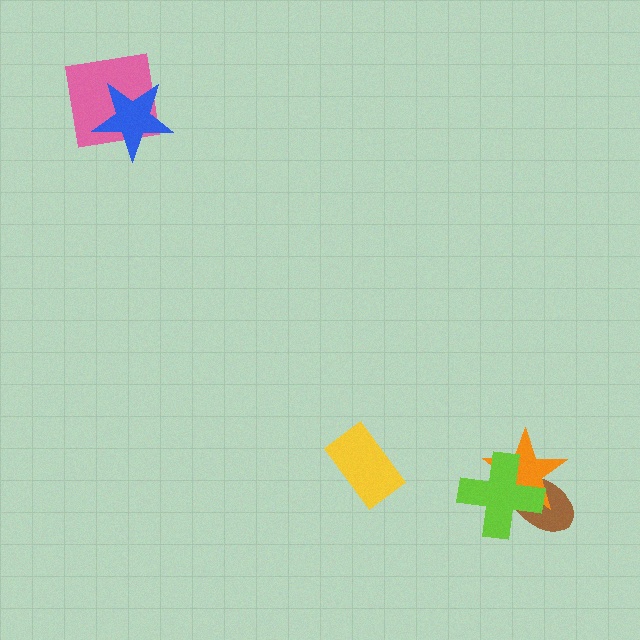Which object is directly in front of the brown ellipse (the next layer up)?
The orange star is directly in front of the brown ellipse.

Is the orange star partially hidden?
Yes, it is partially covered by another shape.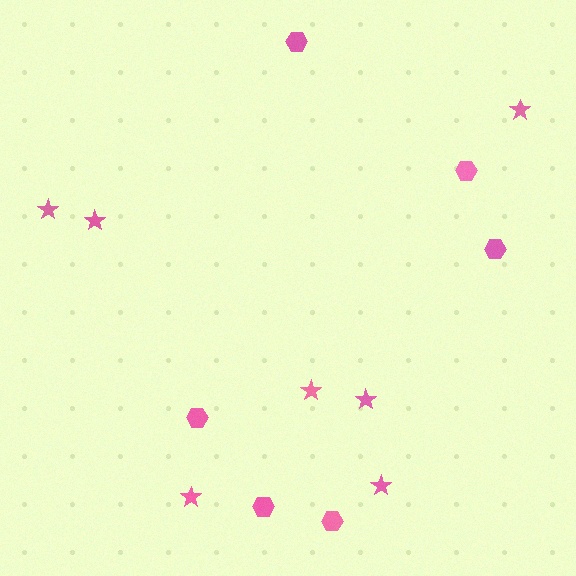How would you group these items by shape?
There are 2 groups: one group of hexagons (6) and one group of stars (7).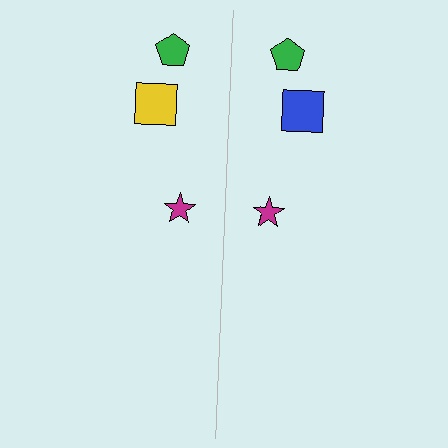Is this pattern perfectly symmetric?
No, the pattern is not perfectly symmetric. The blue square on the right side breaks the symmetry — its mirror counterpart is yellow.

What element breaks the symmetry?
The blue square on the right side breaks the symmetry — its mirror counterpart is yellow.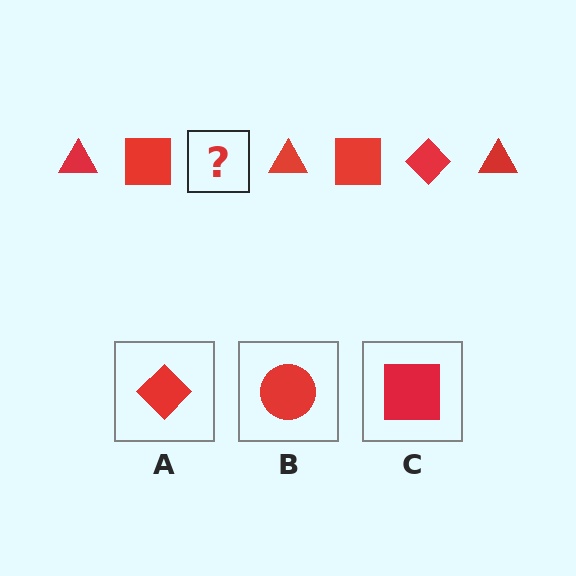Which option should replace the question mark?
Option A.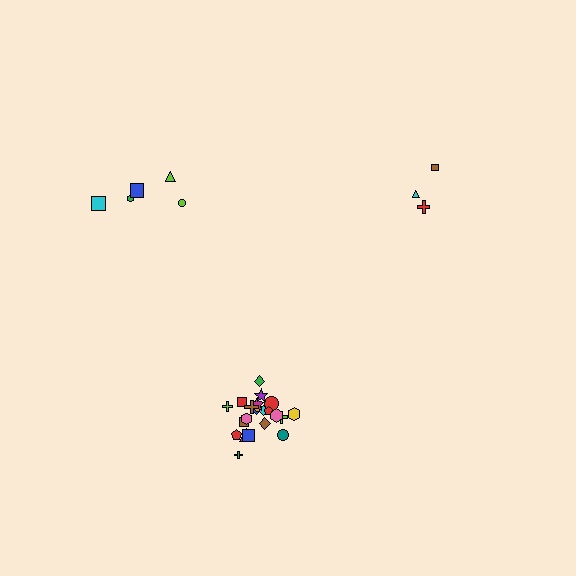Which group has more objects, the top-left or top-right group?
The top-left group.